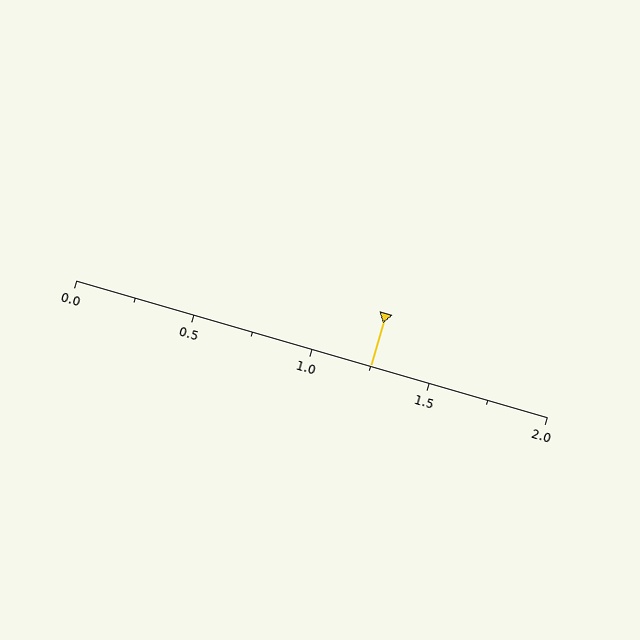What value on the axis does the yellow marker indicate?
The marker indicates approximately 1.25.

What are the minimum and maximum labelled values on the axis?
The axis runs from 0.0 to 2.0.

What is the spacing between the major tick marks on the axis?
The major ticks are spaced 0.5 apart.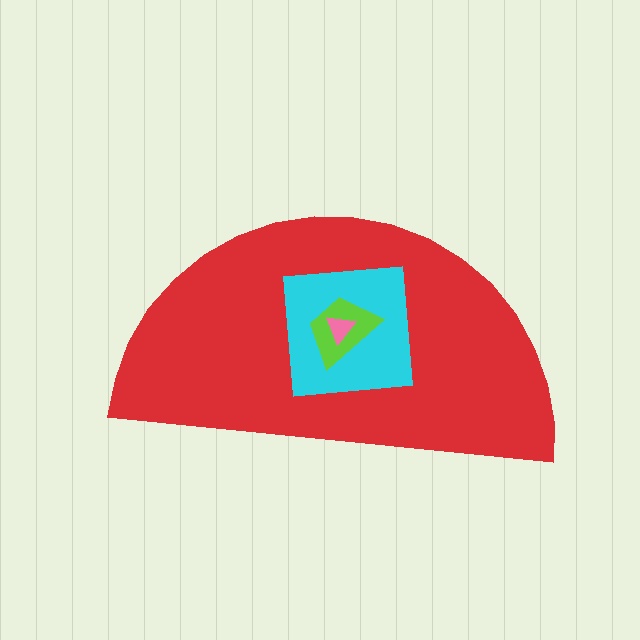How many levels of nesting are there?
4.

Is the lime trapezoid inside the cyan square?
Yes.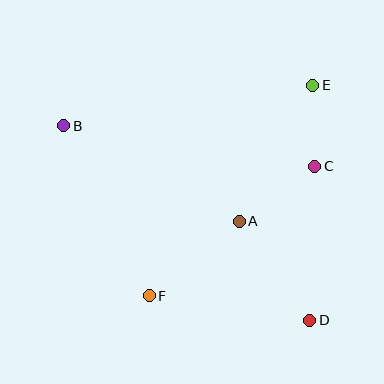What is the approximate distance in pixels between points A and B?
The distance between A and B is approximately 200 pixels.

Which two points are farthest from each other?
Points B and D are farthest from each other.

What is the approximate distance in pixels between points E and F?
The distance between E and F is approximately 266 pixels.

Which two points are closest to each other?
Points C and E are closest to each other.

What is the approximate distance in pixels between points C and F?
The distance between C and F is approximately 210 pixels.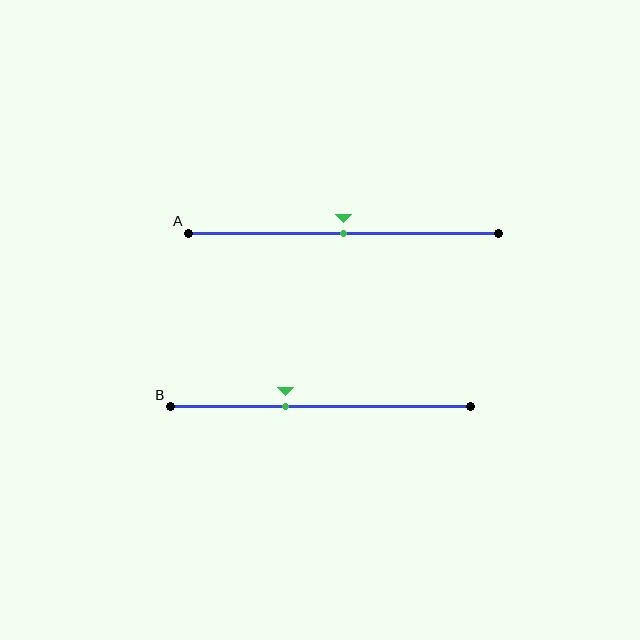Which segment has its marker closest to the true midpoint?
Segment A has its marker closest to the true midpoint.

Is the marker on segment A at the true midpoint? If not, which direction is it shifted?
Yes, the marker on segment A is at the true midpoint.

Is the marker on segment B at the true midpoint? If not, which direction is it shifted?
No, the marker on segment B is shifted to the left by about 12% of the segment length.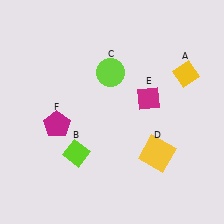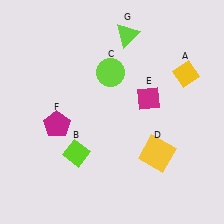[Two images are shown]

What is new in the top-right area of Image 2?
A lime triangle (G) was added in the top-right area of Image 2.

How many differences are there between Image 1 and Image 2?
There is 1 difference between the two images.